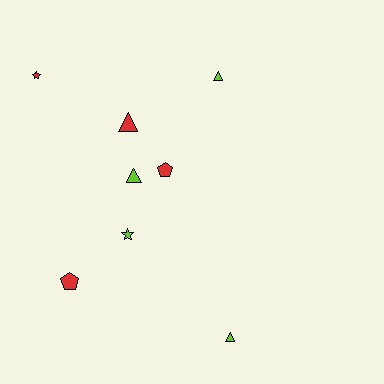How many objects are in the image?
There are 8 objects.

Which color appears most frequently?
Red, with 4 objects.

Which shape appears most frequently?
Triangle, with 4 objects.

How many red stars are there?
There is 1 red star.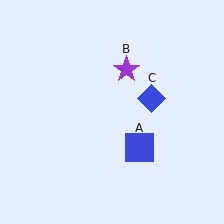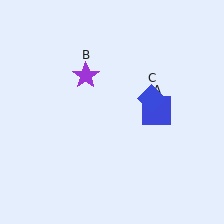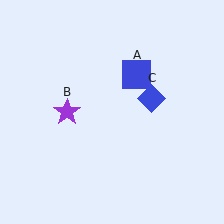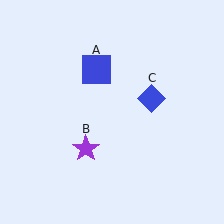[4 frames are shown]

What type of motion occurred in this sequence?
The blue square (object A), purple star (object B) rotated counterclockwise around the center of the scene.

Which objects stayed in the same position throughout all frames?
Blue diamond (object C) remained stationary.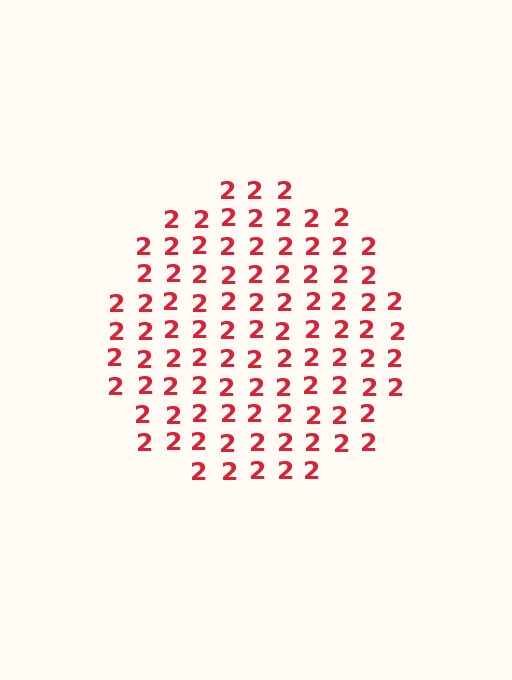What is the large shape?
The large shape is a circle.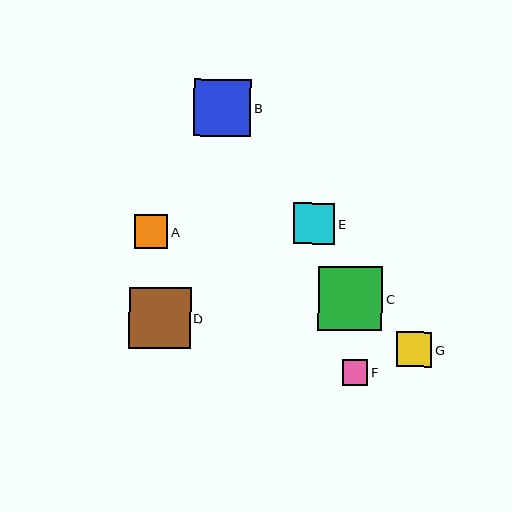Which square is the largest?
Square C is the largest with a size of approximately 64 pixels.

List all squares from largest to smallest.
From largest to smallest: C, D, B, E, G, A, F.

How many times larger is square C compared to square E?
Square C is approximately 1.6 times the size of square E.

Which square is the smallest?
Square F is the smallest with a size of approximately 26 pixels.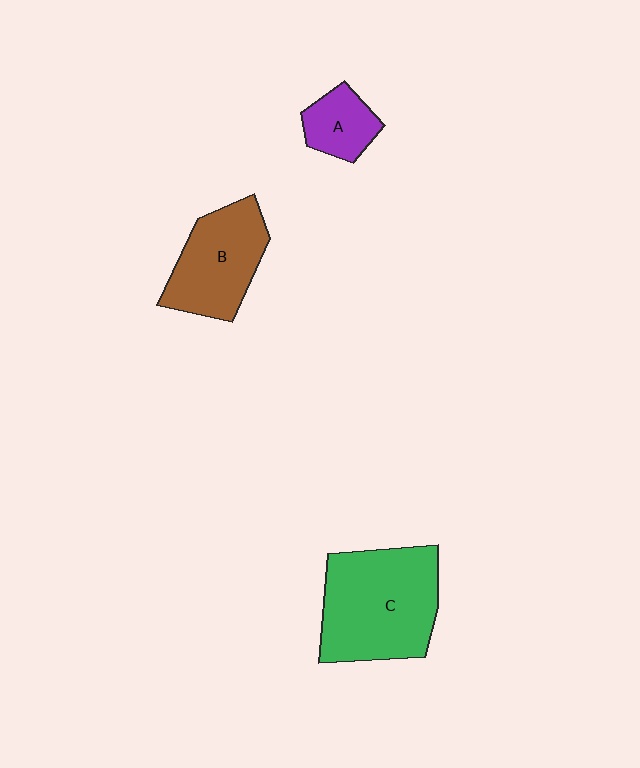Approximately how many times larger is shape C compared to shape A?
Approximately 3.0 times.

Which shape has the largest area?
Shape C (green).